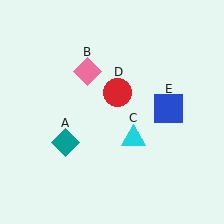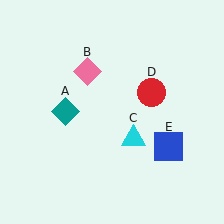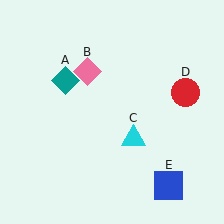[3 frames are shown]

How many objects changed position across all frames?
3 objects changed position: teal diamond (object A), red circle (object D), blue square (object E).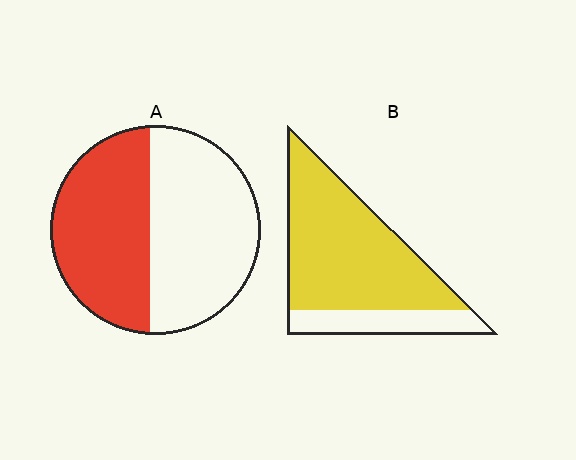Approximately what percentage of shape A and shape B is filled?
A is approximately 45% and B is approximately 80%.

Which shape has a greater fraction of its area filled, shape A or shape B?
Shape B.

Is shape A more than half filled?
Roughly half.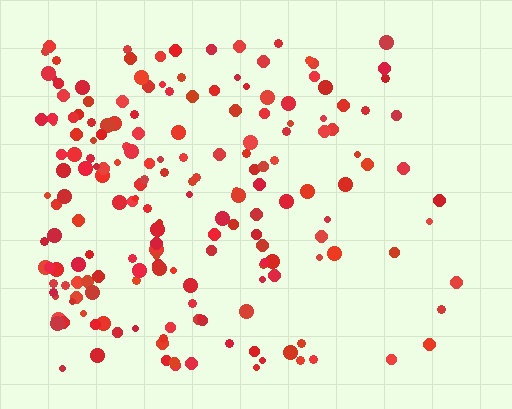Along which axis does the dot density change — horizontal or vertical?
Horizontal.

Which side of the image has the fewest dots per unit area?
The right.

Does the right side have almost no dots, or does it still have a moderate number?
Still a moderate number, just noticeably fewer than the left.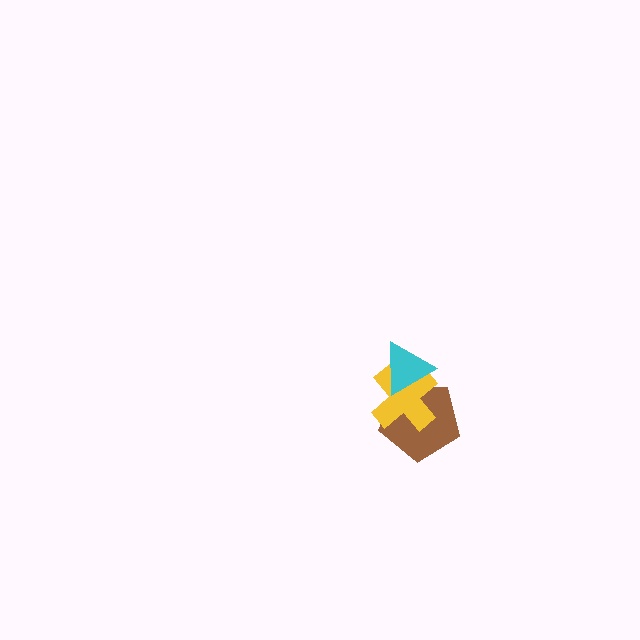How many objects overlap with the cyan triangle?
2 objects overlap with the cyan triangle.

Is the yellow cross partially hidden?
Yes, it is partially covered by another shape.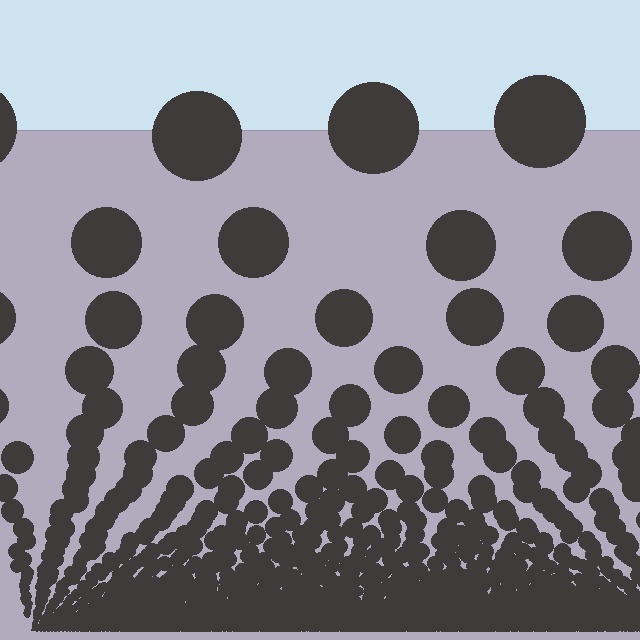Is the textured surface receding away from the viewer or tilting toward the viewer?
The surface appears to tilt toward the viewer. Texture elements get larger and sparser toward the top.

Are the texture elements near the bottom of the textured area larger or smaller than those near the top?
Smaller. The gradient is inverted — elements near the bottom are smaller and denser.